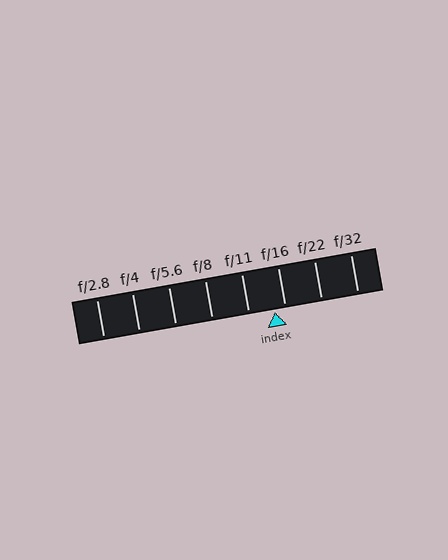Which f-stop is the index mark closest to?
The index mark is closest to f/16.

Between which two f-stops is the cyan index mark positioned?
The index mark is between f/11 and f/16.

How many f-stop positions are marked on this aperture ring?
There are 8 f-stop positions marked.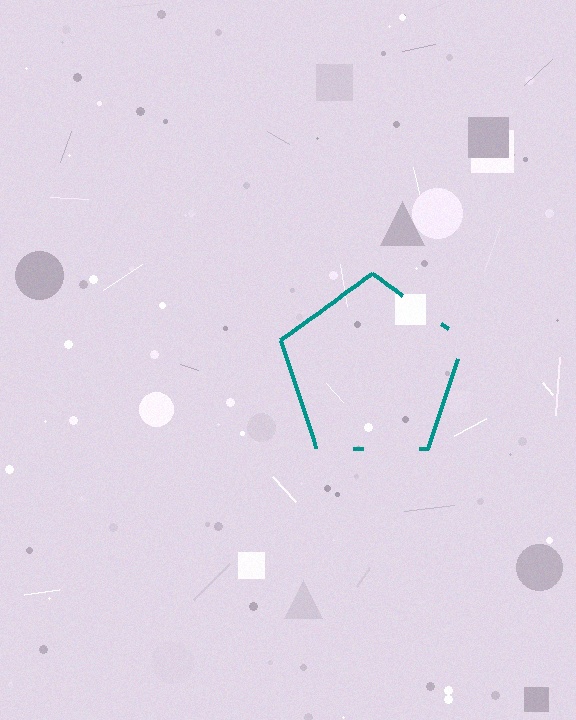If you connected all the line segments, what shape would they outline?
They would outline a pentagon.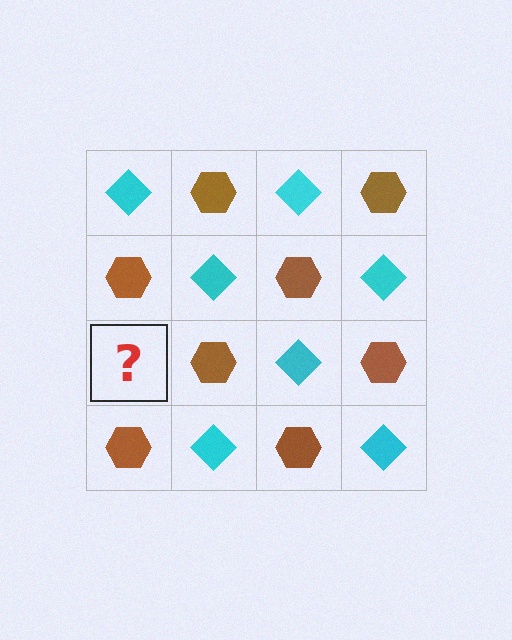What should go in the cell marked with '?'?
The missing cell should contain a cyan diamond.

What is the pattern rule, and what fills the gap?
The rule is that it alternates cyan diamond and brown hexagon in a checkerboard pattern. The gap should be filled with a cyan diamond.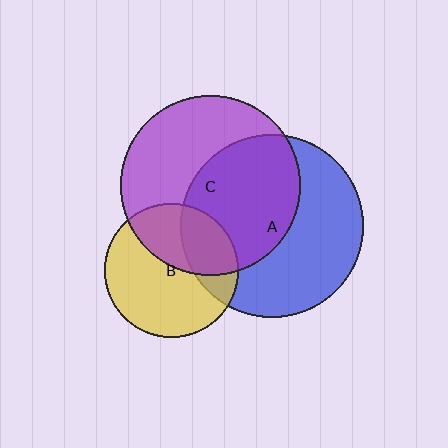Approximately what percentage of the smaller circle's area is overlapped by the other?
Approximately 25%.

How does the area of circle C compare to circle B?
Approximately 1.8 times.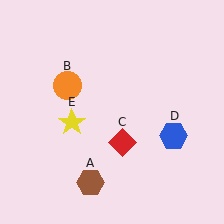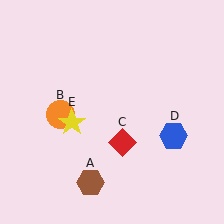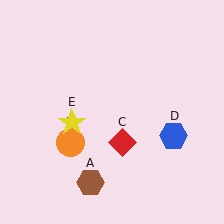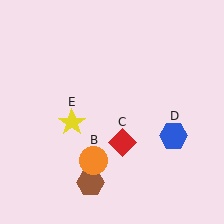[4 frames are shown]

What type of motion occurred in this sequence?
The orange circle (object B) rotated counterclockwise around the center of the scene.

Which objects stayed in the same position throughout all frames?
Brown hexagon (object A) and red diamond (object C) and blue hexagon (object D) and yellow star (object E) remained stationary.